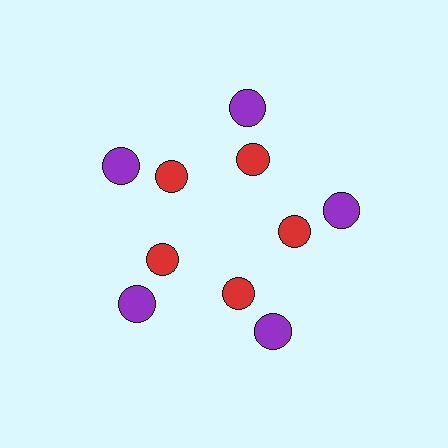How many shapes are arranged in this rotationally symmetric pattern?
There are 10 shapes, arranged in 5 groups of 2.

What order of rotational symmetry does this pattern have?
This pattern has 5-fold rotational symmetry.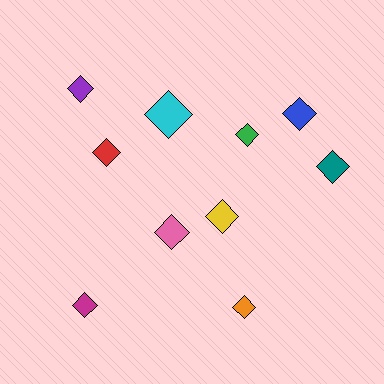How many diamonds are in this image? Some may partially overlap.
There are 10 diamonds.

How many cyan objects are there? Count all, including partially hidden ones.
There is 1 cyan object.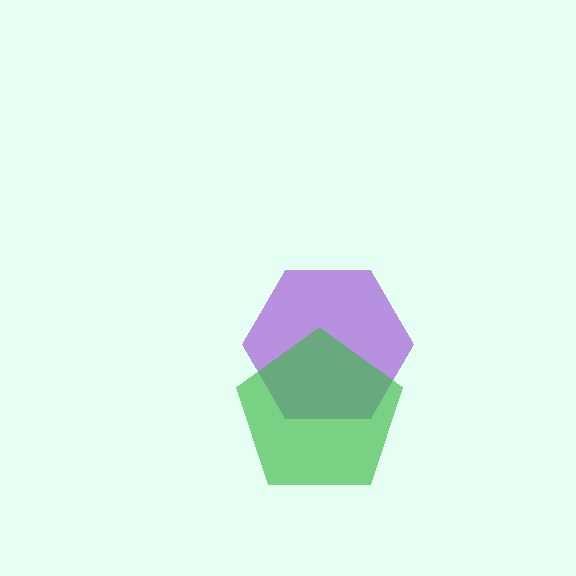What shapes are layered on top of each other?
The layered shapes are: a purple hexagon, a green pentagon.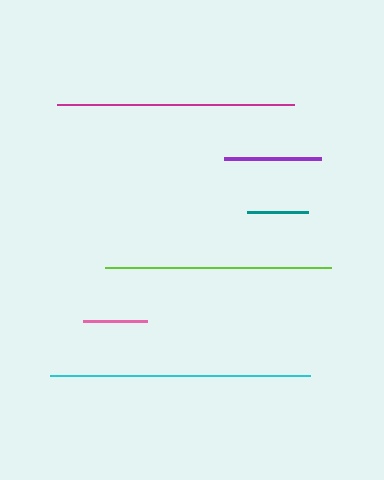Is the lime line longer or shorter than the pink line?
The lime line is longer than the pink line.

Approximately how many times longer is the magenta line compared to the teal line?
The magenta line is approximately 3.9 times the length of the teal line.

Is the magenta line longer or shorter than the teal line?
The magenta line is longer than the teal line.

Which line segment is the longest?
The cyan line is the longest at approximately 260 pixels.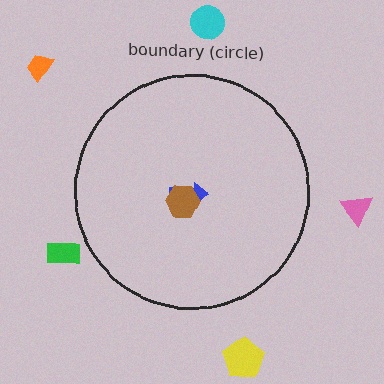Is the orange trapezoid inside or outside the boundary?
Outside.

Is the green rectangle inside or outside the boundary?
Outside.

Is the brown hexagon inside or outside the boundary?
Inside.